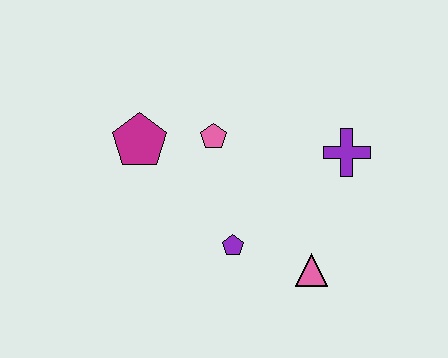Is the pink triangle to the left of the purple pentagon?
No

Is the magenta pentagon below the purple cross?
No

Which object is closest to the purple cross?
The pink triangle is closest to the purple cross.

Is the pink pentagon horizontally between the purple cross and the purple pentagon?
No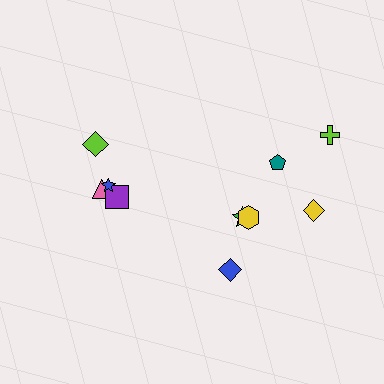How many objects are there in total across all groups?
There are 10 objects.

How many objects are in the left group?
There are 4 objects.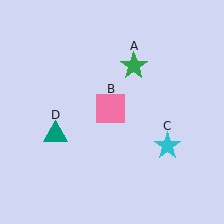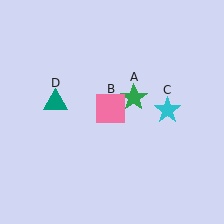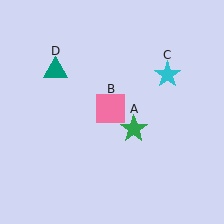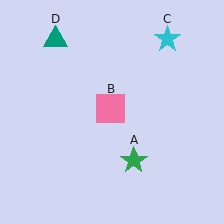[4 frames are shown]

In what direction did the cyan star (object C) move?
The cyan star (object C) moved up.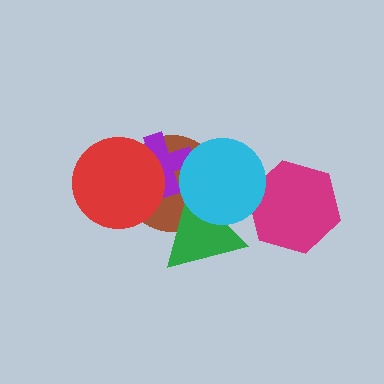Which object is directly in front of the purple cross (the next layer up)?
The red circle is directly in front of the purple cross.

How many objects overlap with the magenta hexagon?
1 object overlaps with the magenta hexagon.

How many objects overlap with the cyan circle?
4 objects overlap with the cyan circle.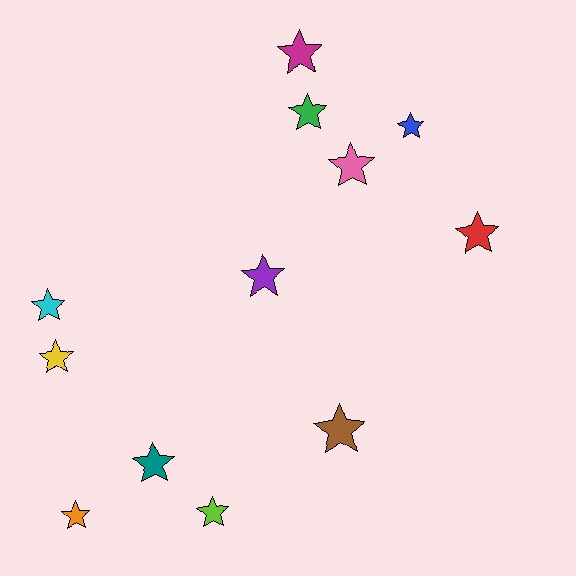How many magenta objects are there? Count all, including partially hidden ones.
There is 1 magenta object.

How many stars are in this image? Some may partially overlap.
There are 12 stars.